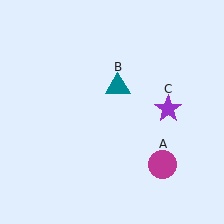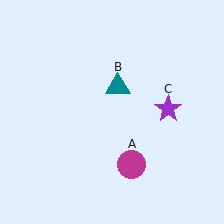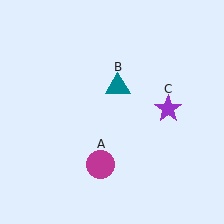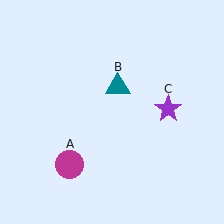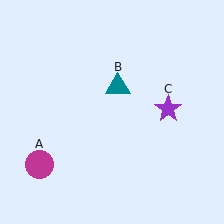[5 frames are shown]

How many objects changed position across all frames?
1 object changed position: magenta circle (object A).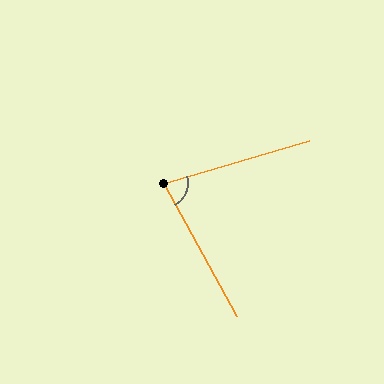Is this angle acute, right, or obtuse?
It is acute.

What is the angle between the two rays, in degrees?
Approximately 77 degrees.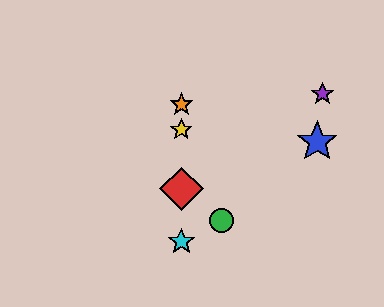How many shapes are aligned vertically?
4 shapes (the red diamond, the yellow star, the orange star, the cyan star) are aligned vertically.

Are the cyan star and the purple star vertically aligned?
No, the cyan star is at x≈181 and the purple star is at x≈323.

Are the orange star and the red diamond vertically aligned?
Yes, both are at x≈181.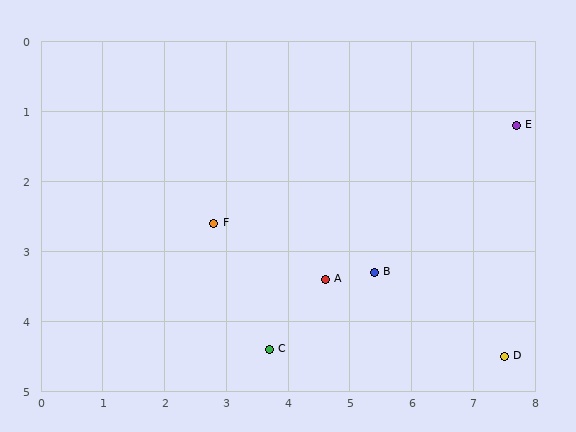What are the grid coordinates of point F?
Point F is at approximately (2.8, 2.6).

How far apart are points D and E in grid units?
Points D and E are about 3.3 grid units apart.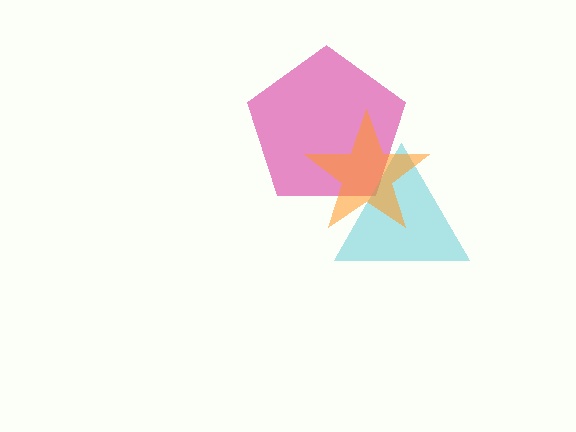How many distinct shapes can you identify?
There are 3 distinct shapes: a magenta pentagon, a cyan triangle, an orange star.